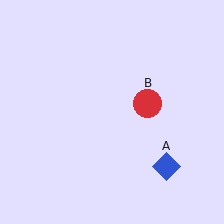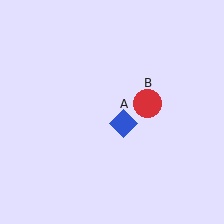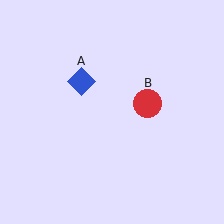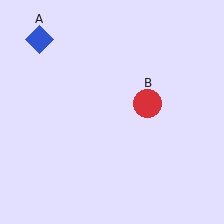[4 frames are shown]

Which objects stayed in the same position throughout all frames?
Red circle (object B) remained stationary.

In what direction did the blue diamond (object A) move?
The blue diamond (object A) moved up and to the left.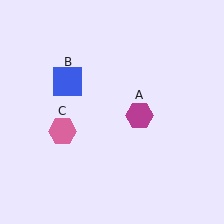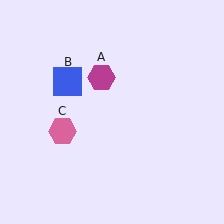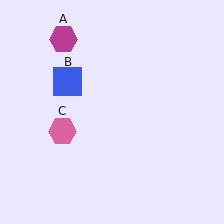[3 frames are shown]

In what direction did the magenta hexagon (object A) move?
The magenta hexagon (object A) moved up and to the left.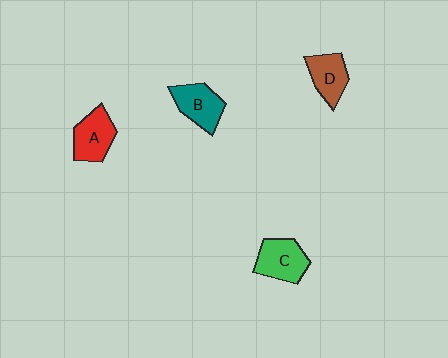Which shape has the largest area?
Shape C (green).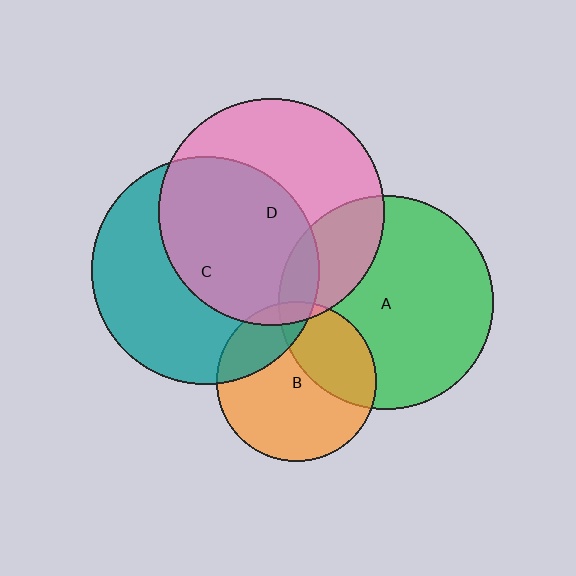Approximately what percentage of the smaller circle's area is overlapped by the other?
Approximately 35%.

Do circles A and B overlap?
Yes.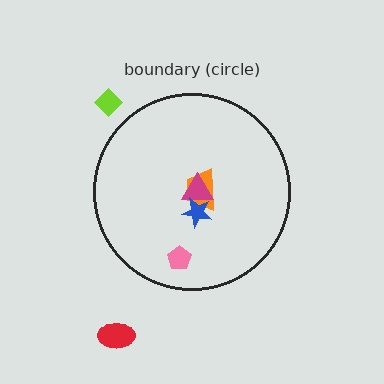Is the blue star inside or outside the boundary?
Inside.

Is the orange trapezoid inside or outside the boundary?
Inside.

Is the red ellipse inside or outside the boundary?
Outside.